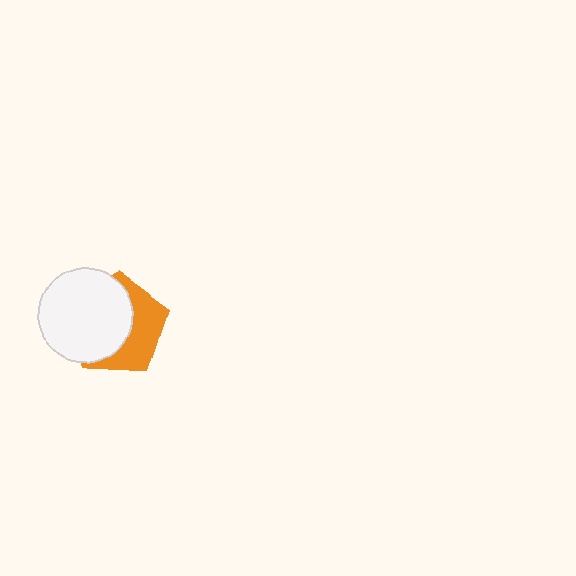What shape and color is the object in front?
The object in front is a white circle.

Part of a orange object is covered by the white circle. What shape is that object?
It is a pentagon.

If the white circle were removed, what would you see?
You would see the complete orange pentagon.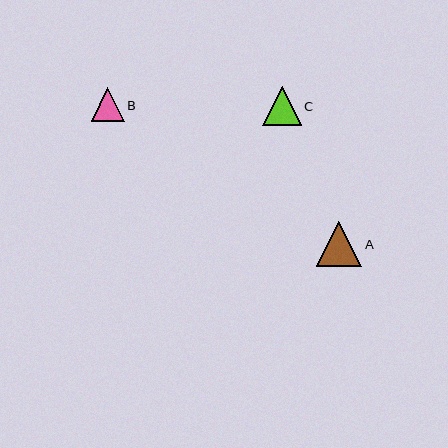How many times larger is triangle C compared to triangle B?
Triangle C is approximately 1.2 times the size of triangle B.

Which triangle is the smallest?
Triangle B is the smallest with a size of approximately 33 pixels.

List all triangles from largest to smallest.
From largest to smallest: A, C, B.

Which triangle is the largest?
Triangle A is the largest with a size of approximately 46 pixels.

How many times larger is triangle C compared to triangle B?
Triangle C is approximately 1.2 times the size of triangle B.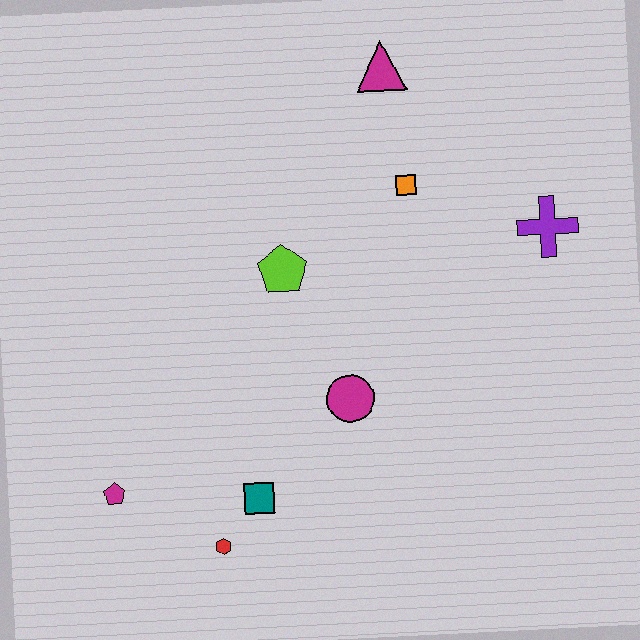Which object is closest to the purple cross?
The orange square is closest to the purple cross.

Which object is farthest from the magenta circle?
The magenta triangle is farthest from the magenta circle.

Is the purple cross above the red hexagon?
Yes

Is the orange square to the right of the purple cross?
No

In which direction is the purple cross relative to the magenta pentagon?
The purple cross is to the right of the magenta pentagon.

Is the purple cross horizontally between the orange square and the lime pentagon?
No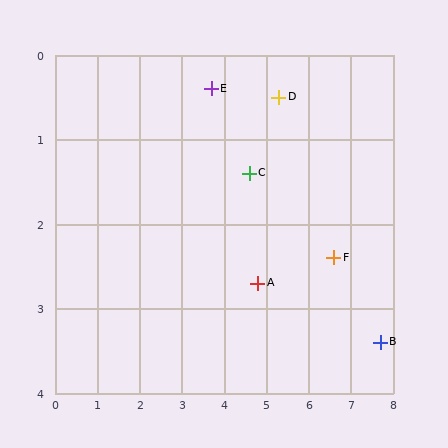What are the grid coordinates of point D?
Point D is at approximately (5.3, 0.5).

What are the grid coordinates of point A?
Point A is at approximately (4.8, 2.7).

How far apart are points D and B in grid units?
Points D and B are about 3.8 grid units apart.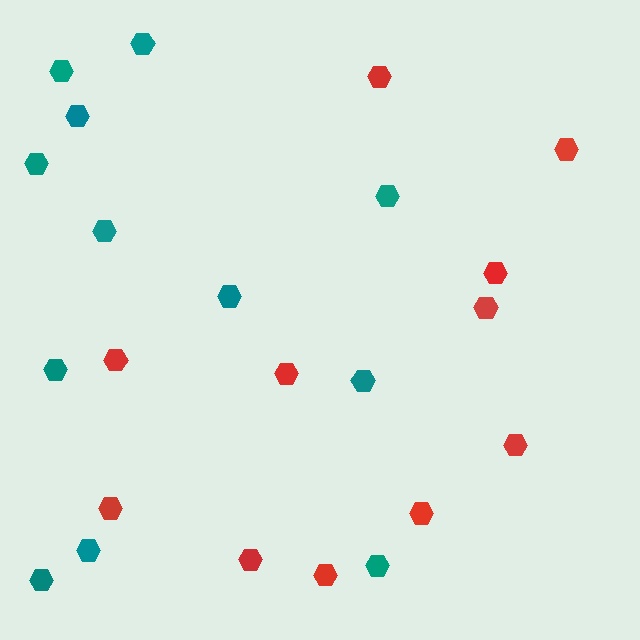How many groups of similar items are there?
There are 2 groups: one group of red hexagons (11) and one group of teal hexagons (12).